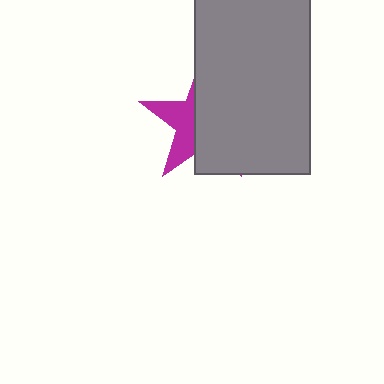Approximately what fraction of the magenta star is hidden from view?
Roughly 64% of the magenta star is hidden behind the gray rectangle.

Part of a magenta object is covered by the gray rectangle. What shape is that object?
It is a star.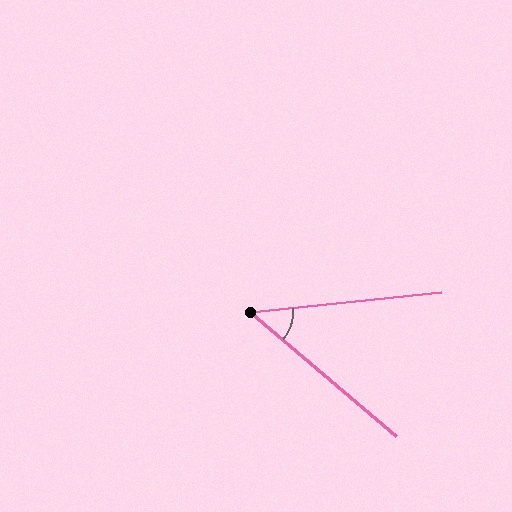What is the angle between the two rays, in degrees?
Approximately 46 degrees.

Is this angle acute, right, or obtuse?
It is acute.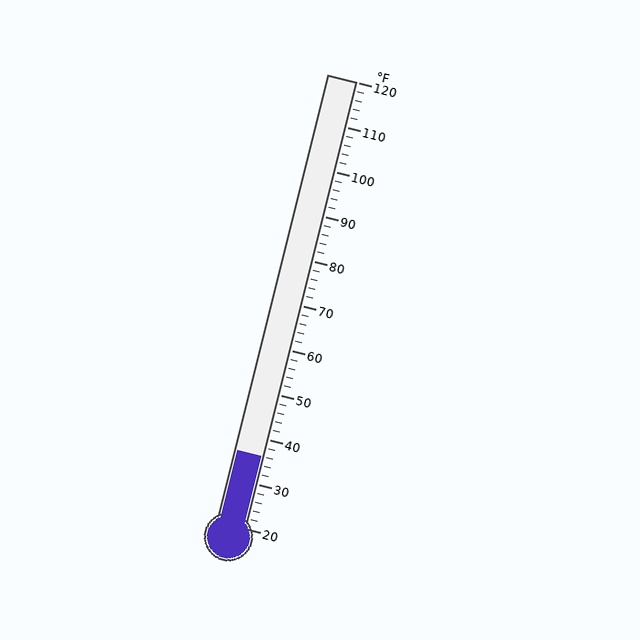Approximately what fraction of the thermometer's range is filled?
The thermometer is filled to approximately 15% of its range.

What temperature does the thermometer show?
The thermometer shows approximately 36°F.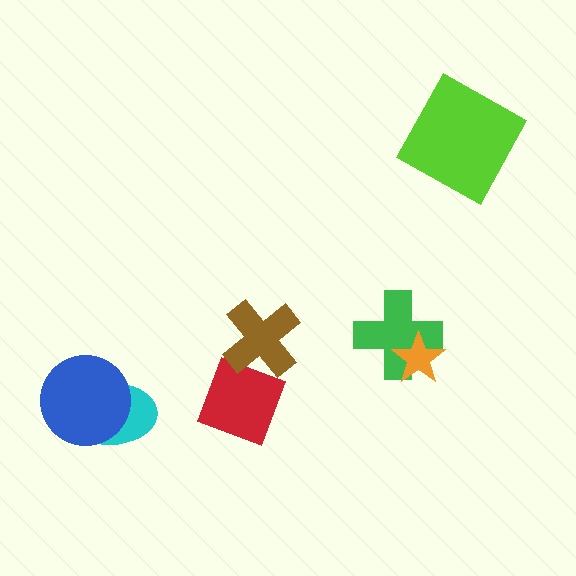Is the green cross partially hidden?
Yes, it is partially covered by another shape.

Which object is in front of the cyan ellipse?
The blue circle is in front of the cyan ellipse.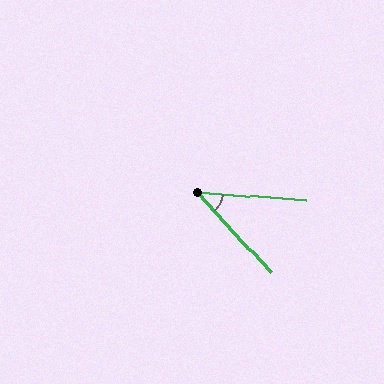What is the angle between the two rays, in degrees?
Approximately 43 degrees.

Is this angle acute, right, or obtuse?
It is acute.